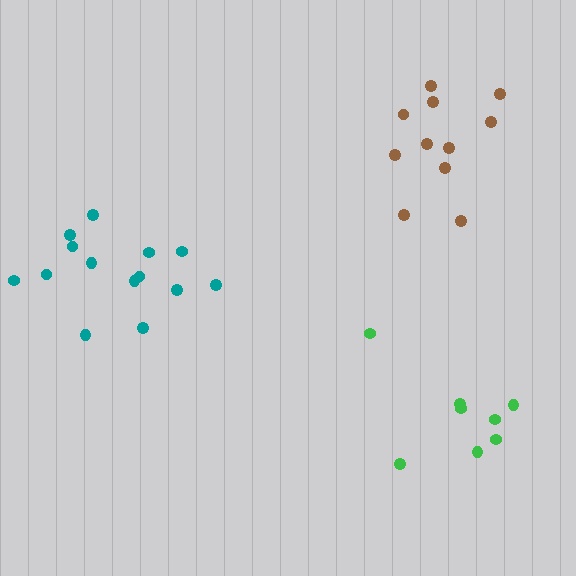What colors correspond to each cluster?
The clusters are colored: brown, green, teal.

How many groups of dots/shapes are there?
There are 3 groups.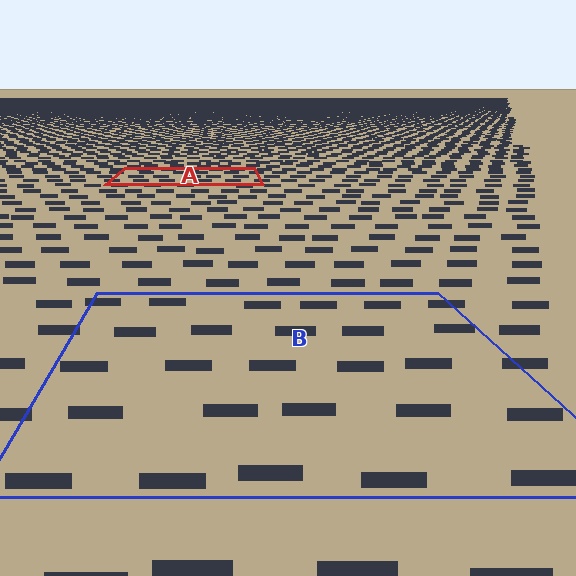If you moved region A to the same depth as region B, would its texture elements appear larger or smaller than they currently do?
They would appear larger. At a closer depth, the same texture elements are projected at a bigger on-screen size.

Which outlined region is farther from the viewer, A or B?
Region A is farther from the viewer — the texture elements inside it appear smaller and more densely packed.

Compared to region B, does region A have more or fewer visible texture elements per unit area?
Region A has more texture elements per unit area — they are packed more densely because it is farther away.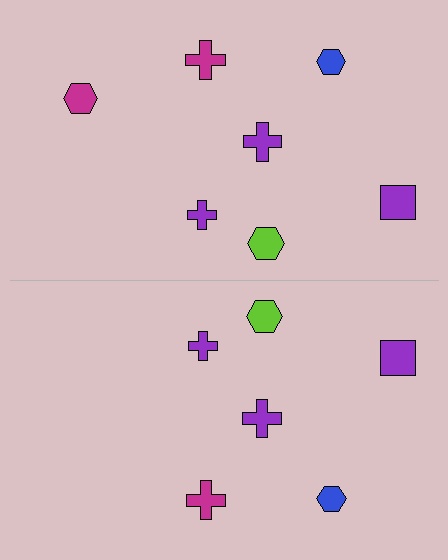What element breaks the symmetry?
A magenta hexagon is missing from the bottom side.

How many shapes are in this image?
There are 13 shapes in this image.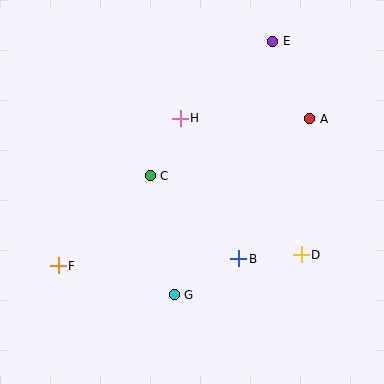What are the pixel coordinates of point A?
Point A is at (310, 119).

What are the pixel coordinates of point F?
Point F is at (58, 266).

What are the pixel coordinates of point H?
Point H is at (180, 118).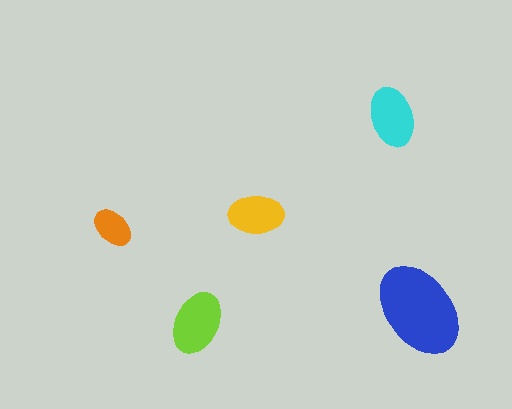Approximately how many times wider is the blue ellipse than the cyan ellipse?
About 1.5 times wider.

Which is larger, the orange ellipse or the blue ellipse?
The blue one.